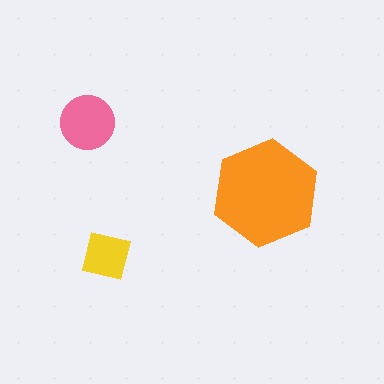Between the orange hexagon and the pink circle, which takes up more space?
The orange hexagon.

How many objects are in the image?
There are 3 objects in the image.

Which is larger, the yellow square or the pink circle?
The pink circle.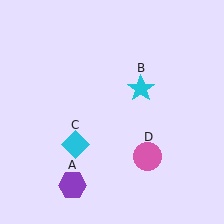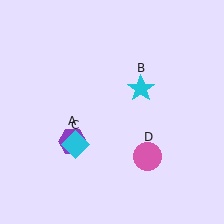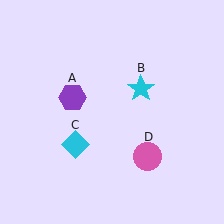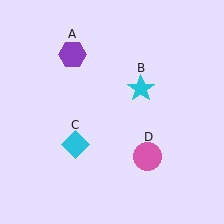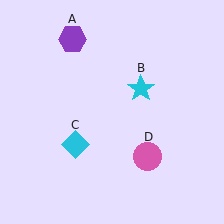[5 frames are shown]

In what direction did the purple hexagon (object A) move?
The purple hexagon (object A) moved up.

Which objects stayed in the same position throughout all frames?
Cyan star (object B) and cyan diamond (object C) and pink circle (object D) remained stationary.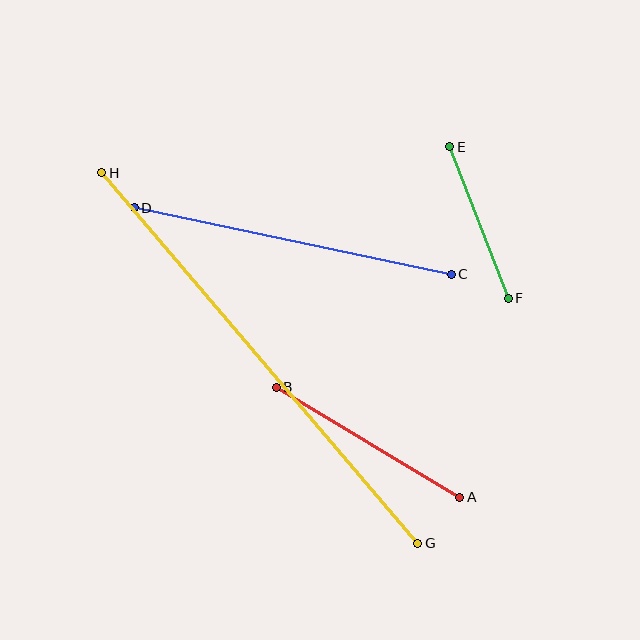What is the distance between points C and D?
The distance is approximately 324 pixels.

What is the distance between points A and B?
The distance is approximately 214 pixels.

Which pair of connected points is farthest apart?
Points G and H are farthest apart.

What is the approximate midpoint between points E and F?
The midpoint is at approximately (479, 223) pixels.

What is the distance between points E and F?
The distance is approximately 163 pixels.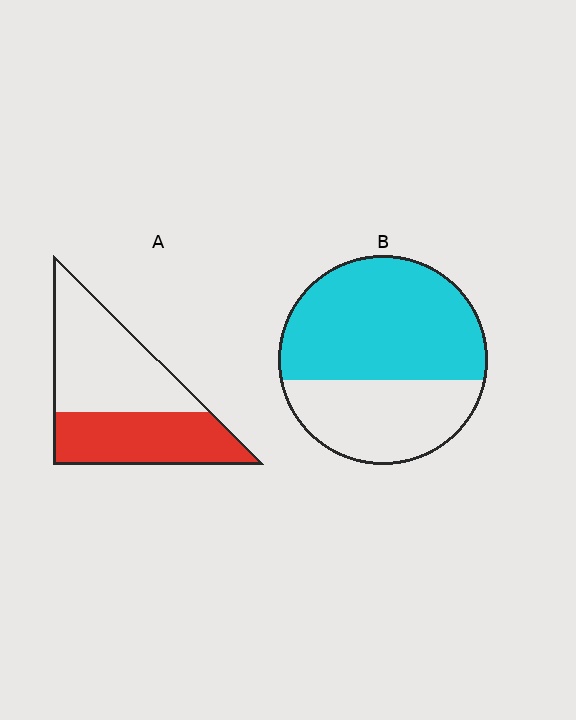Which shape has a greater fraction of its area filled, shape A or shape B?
Shape B.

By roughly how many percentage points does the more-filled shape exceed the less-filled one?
By roughly 20 percentage points (B over A).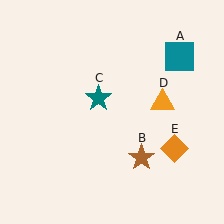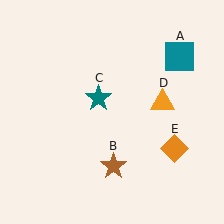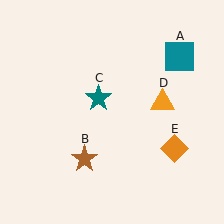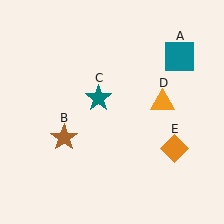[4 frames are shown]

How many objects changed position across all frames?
1 object changed position: brown star (object B).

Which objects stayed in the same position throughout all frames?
Teal square (object A) and teal star (object C) and orange triangle (object D) and orange diamond (object E) remained stationary.